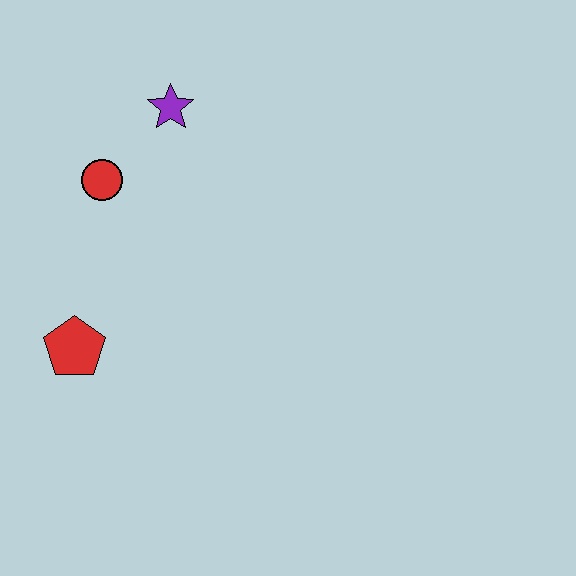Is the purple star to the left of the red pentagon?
No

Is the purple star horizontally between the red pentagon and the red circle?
No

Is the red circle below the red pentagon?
No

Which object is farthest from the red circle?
The red pentagon is farthest from the red circle.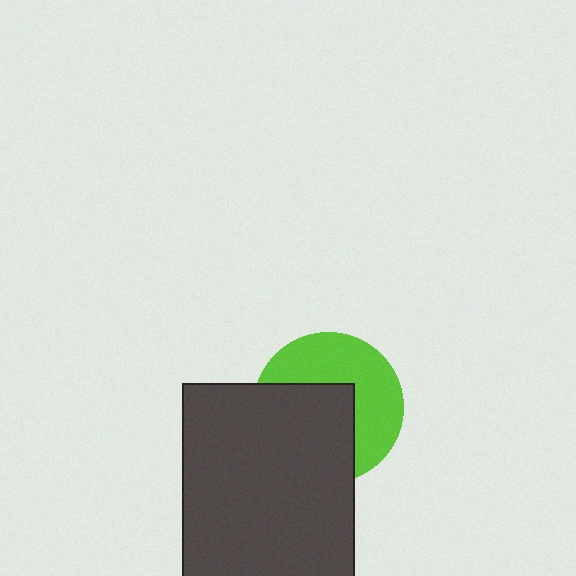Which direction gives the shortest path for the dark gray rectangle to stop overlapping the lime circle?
Moving toward the lower-left gives the shortest separation.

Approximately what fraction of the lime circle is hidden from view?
Roughly 50% of the lime circle is hidden behind the dark gray rectangle.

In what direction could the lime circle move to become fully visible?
The lime circle could move toward the upper-right. That would shift it out from behind the dark gray rectangle entirely.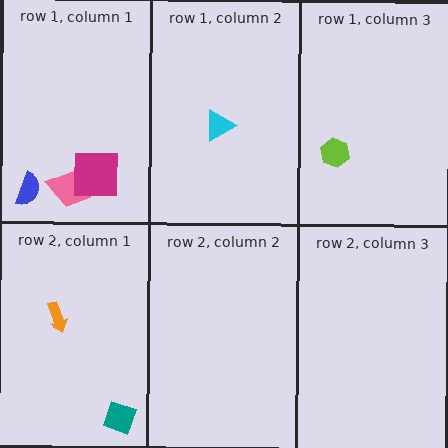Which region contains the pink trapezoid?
The row 1, column 1 region.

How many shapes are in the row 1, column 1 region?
3.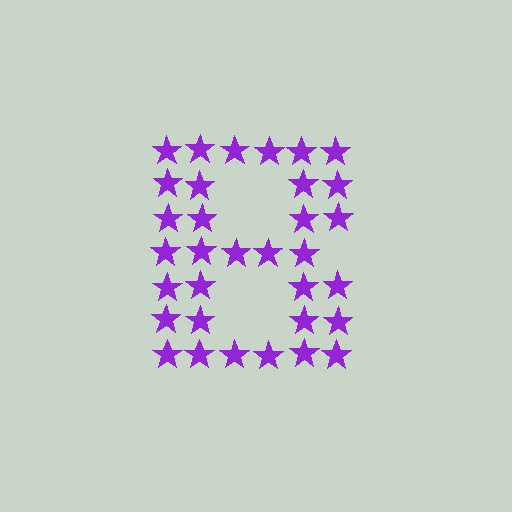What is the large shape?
The large shape is the letter B.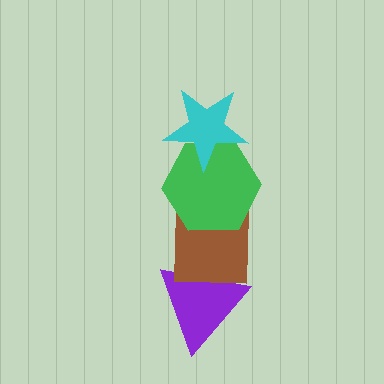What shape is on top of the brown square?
The green hexagon is on top of the brown square.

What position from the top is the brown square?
The brown square is 3rd from the top.